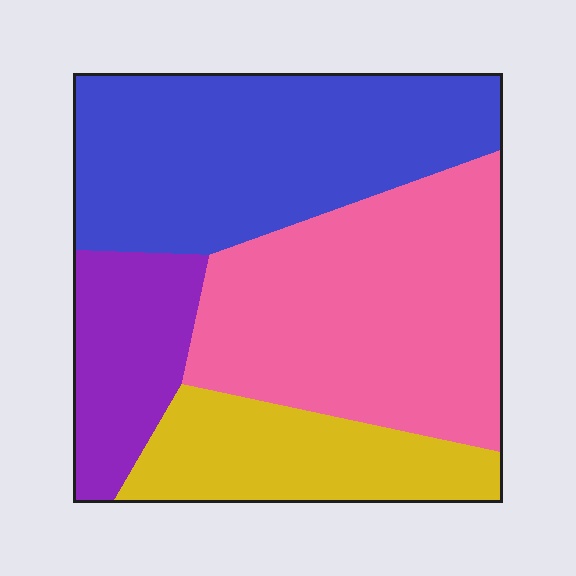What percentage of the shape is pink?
Pink takes up about three eighths (3/8) of the shape.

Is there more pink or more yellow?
Pink.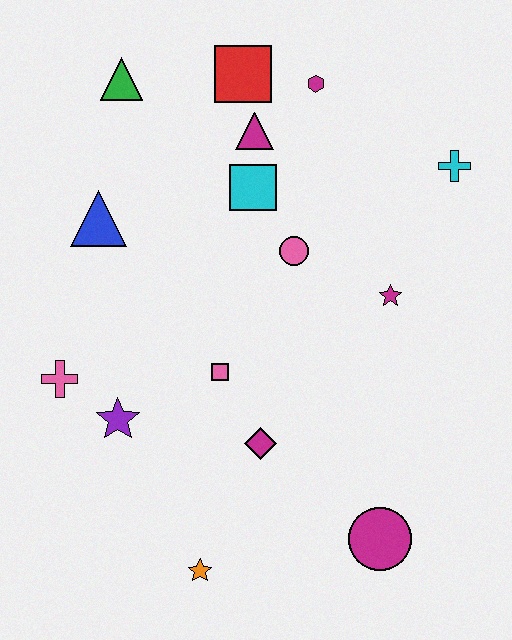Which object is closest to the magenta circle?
The magenta diamond is closest to the magenta circle.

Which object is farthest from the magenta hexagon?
The orange star is farthest from the magenta hexagon.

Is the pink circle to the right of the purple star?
Yes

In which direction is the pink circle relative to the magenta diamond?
The pink circle is above the magenta diamond.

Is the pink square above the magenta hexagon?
No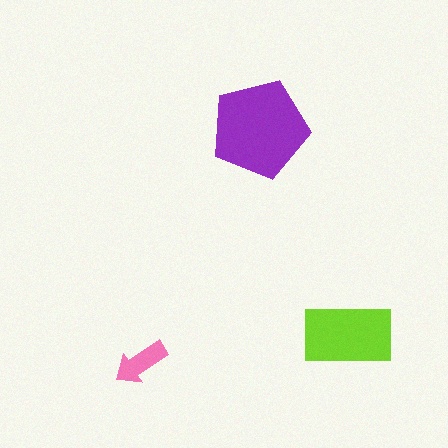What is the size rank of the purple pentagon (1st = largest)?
1st.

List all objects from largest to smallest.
The purple pentagon, the lime rectangle, the pink arrow.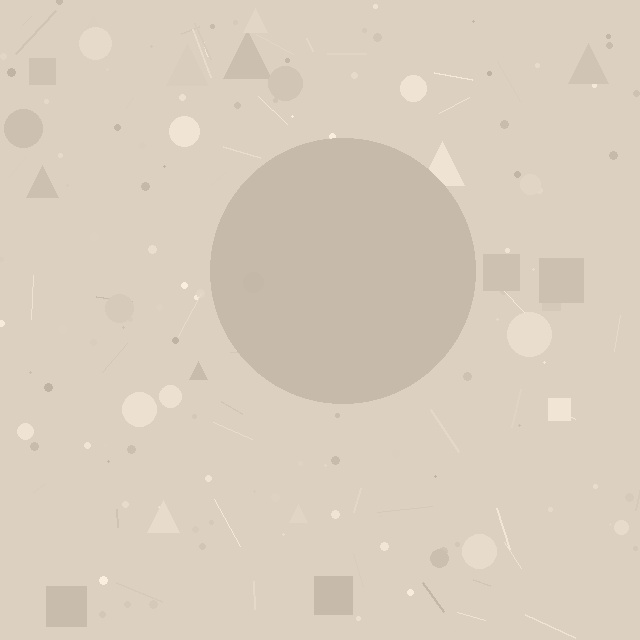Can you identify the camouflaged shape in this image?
The camouflaged shape is a circle.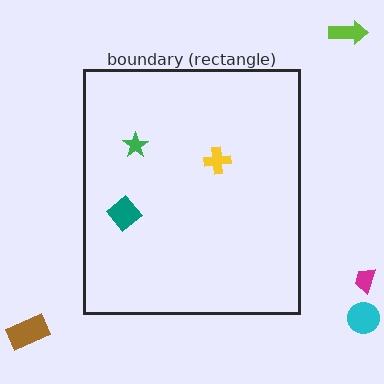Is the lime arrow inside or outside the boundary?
Outside.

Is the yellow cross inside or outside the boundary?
Inside.